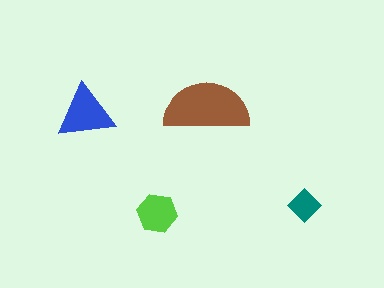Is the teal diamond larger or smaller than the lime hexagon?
Smaller.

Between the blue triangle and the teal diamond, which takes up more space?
The blue triangle.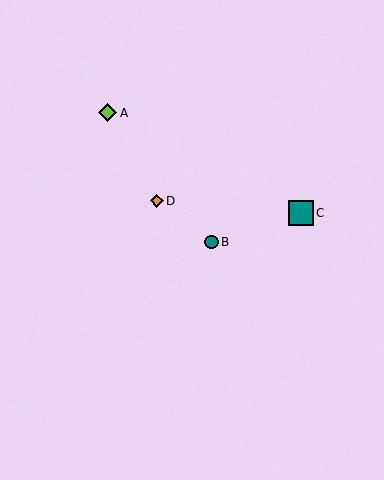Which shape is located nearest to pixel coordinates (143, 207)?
The orange diamond (labeled D) at (157, 201) is nearest to that location.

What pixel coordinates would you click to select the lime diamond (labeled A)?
Click at (108, 113) to select the lime diamond A.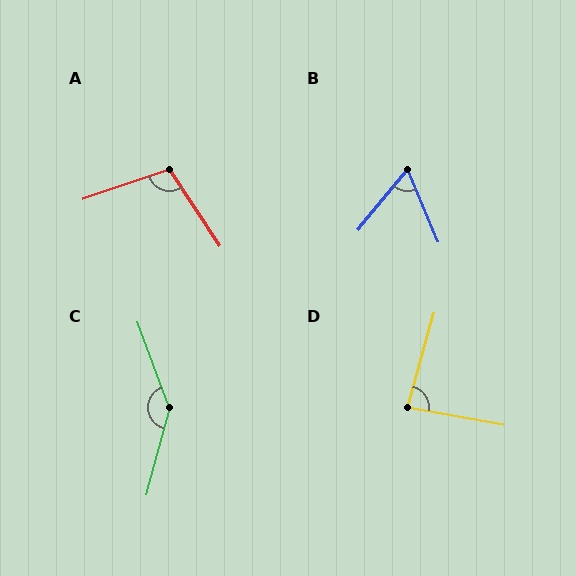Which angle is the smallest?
B, at approximately 62 degrees.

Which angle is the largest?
C, at approximately 144 degrees.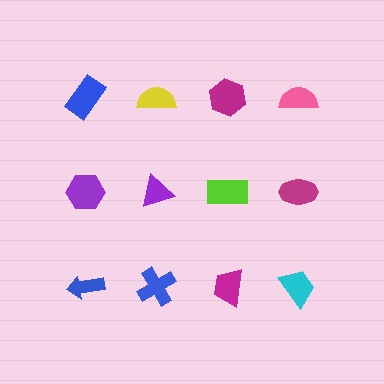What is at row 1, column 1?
A blue rectangle.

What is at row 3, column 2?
A blue cross.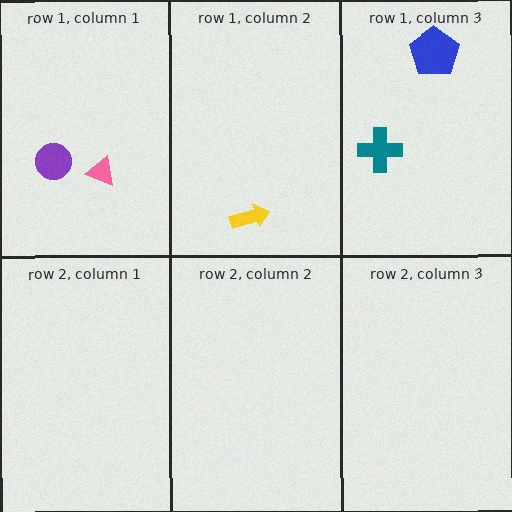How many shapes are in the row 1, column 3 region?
2.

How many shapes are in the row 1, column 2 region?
1.